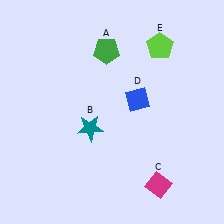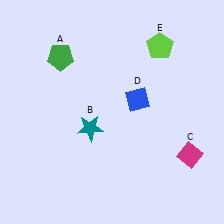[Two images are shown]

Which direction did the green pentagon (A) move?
The green pentagon (A) moved left.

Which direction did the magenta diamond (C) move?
The magenta diamond (C) moved right.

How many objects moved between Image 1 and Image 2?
2 objects moved between the two images.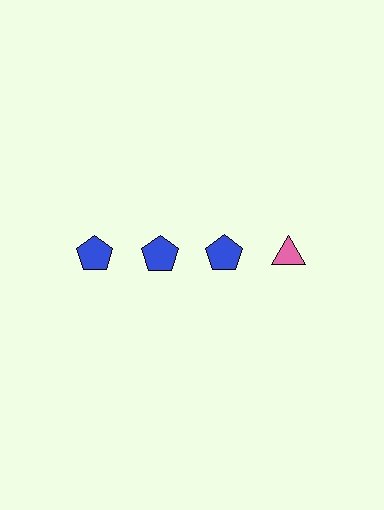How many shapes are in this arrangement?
There are 4 shapes arranged in a grid pattern.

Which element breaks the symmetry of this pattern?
The pink triangle in the top row, second from right column breaks the symmetry. All other shapes are blue pentagons.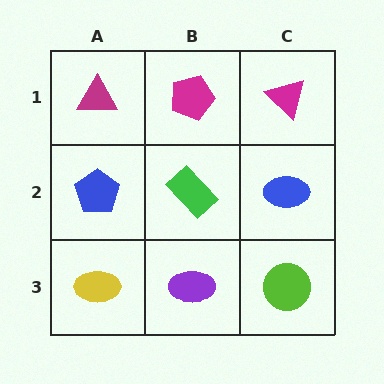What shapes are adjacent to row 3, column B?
A green rectangle (row 2, column B), a yellow ellipse (row 3, column A), a lime circle (row 3, column C).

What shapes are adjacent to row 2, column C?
A magenta triangle (row 1, column C), a lime circle (row 3, column C), a green rectangle (row 2, column B).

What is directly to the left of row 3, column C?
A purple ellipse.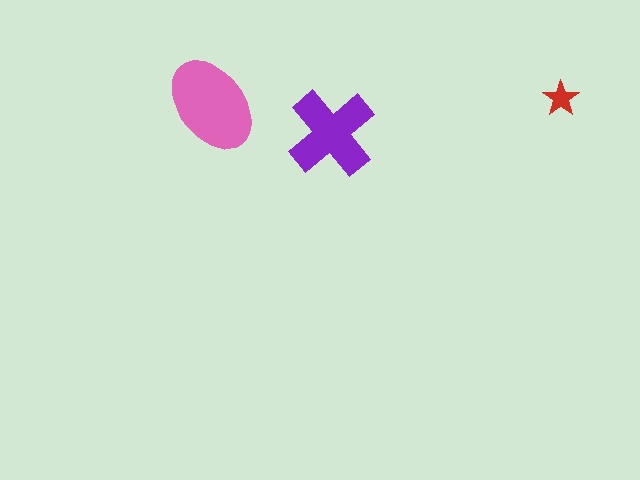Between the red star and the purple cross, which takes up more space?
The purple cross.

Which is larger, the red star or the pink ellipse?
The pink ellipse.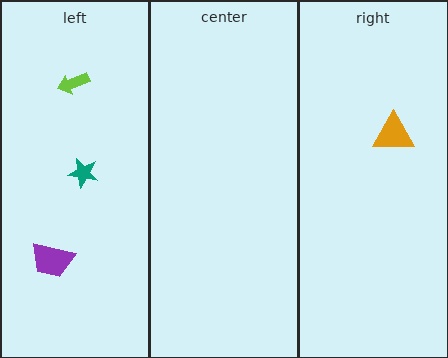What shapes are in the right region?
The orange triangle.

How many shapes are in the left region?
3.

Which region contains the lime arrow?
The left region.